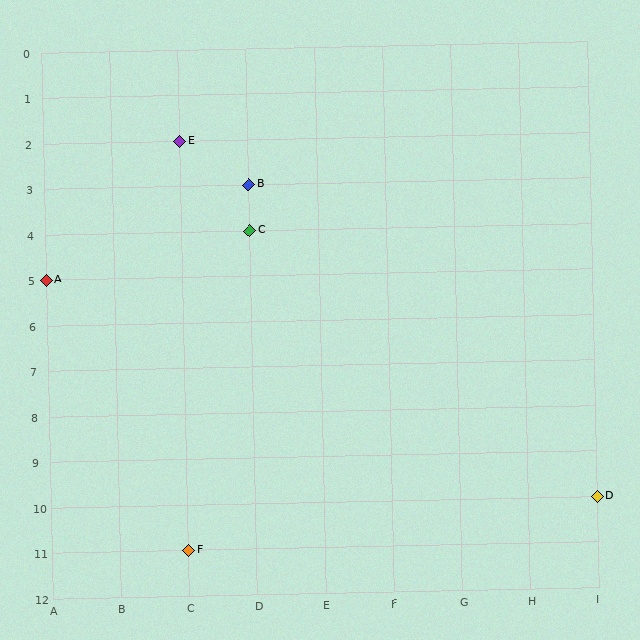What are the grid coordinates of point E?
Point E is at grid coordinates (C, 2).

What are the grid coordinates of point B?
Point B is at grid coordinates (D, 3).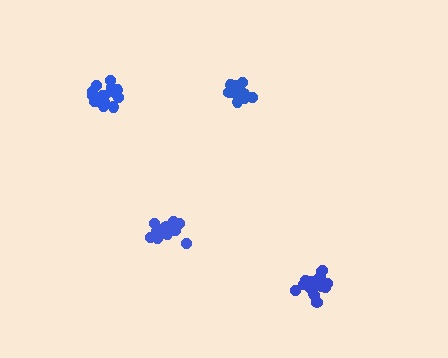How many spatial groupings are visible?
There are 4 spatial groupings.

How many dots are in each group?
Group 1: 20 dots, Group 2: 15 dots, Group 3: 18 dots, Group 4: 15 dots (68 total).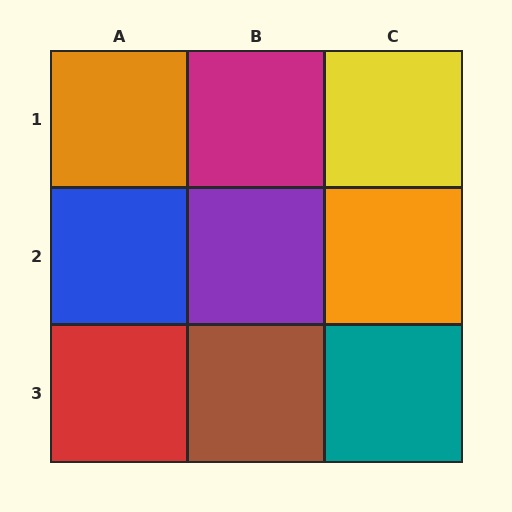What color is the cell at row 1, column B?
Magenta.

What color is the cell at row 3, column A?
Red.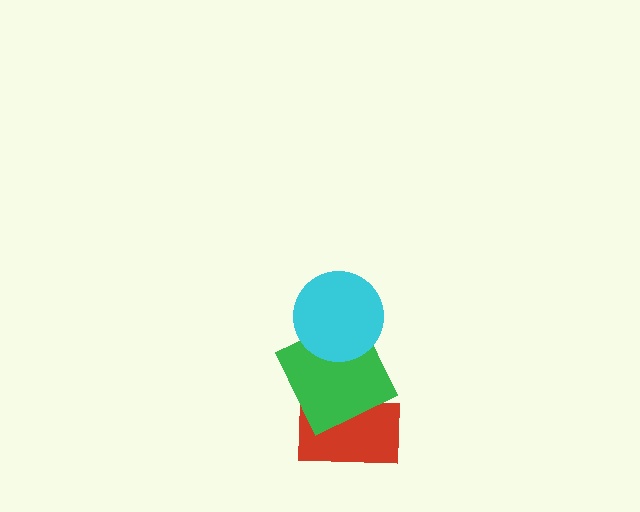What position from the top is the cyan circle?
The cyan circle is 1st from the top.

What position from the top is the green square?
The green square is 2nd from the top.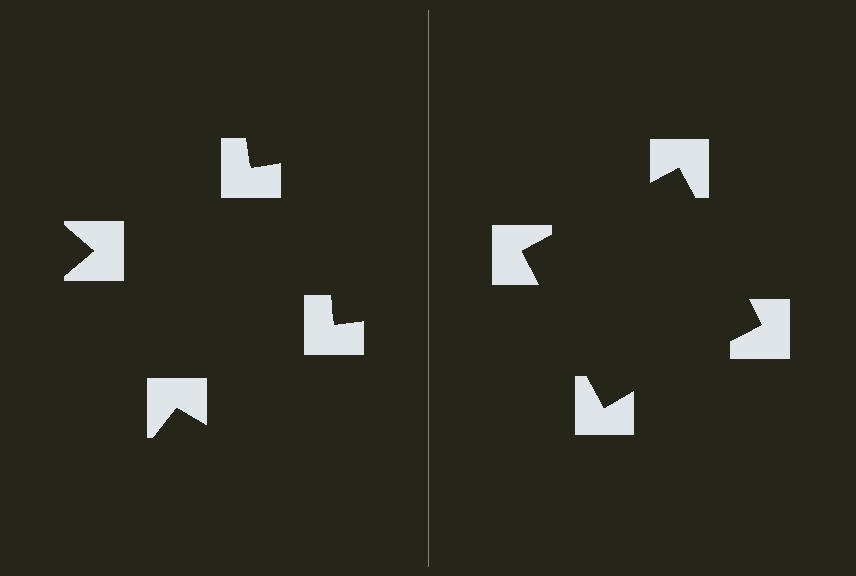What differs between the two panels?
The notched squares are positioned identically on both sides; only the wedge orientations differ. On the right they align to a square; on the left they are misaligned.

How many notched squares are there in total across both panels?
8 — 4 on each side.